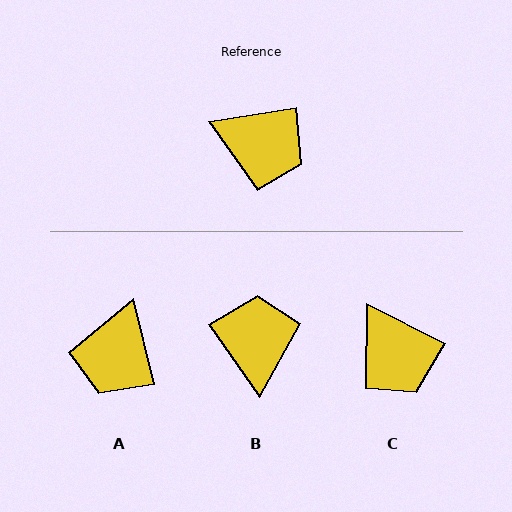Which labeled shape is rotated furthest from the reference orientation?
B, about 116 degrees away.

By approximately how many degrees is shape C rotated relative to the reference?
Approximately 36 degrees clockwise.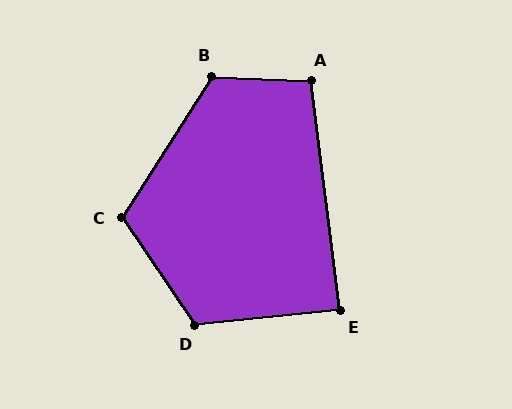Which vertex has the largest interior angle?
B, at approximately 120 degrees.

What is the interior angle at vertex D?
Approximately 118 degrees (obtuse).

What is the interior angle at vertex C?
Approximately 113 degrees (obtuse).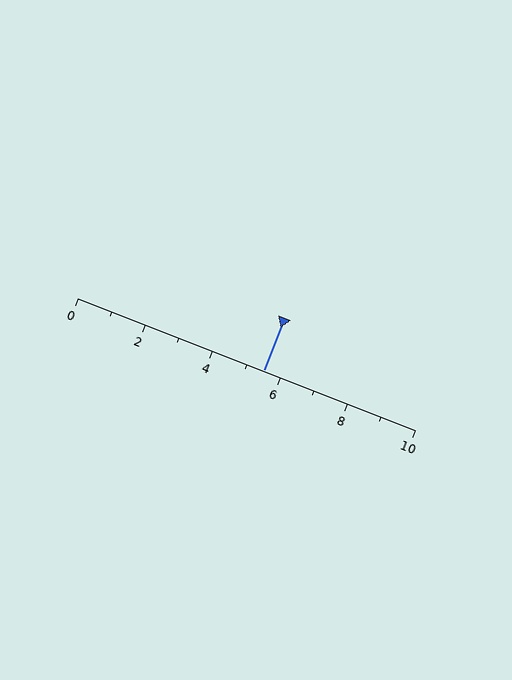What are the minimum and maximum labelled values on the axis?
The axis runs from 0 to 10.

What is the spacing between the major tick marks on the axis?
The major ticks are spaced 2 apart.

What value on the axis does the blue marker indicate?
The marker indicates approximately 5.5.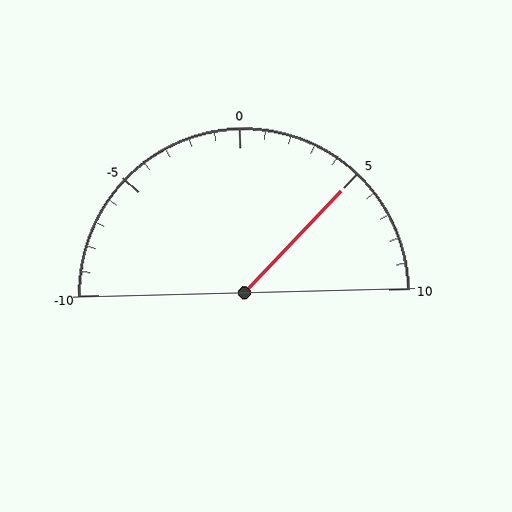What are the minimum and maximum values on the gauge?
The gauge ranges from -10 to 10.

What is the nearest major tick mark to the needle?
The nearest major tick mark is 5.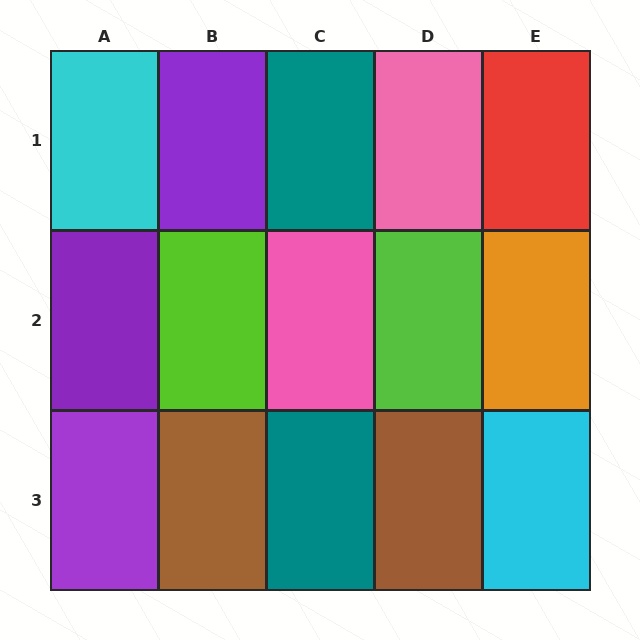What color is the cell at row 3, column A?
Purple.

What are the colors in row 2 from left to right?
Purple, lime, pink, lime, orange.